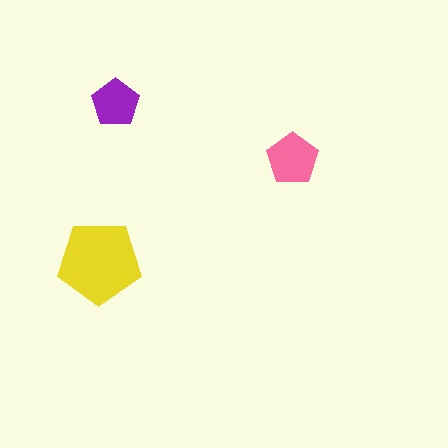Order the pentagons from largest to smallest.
the yellow one, the pink one, the purple one.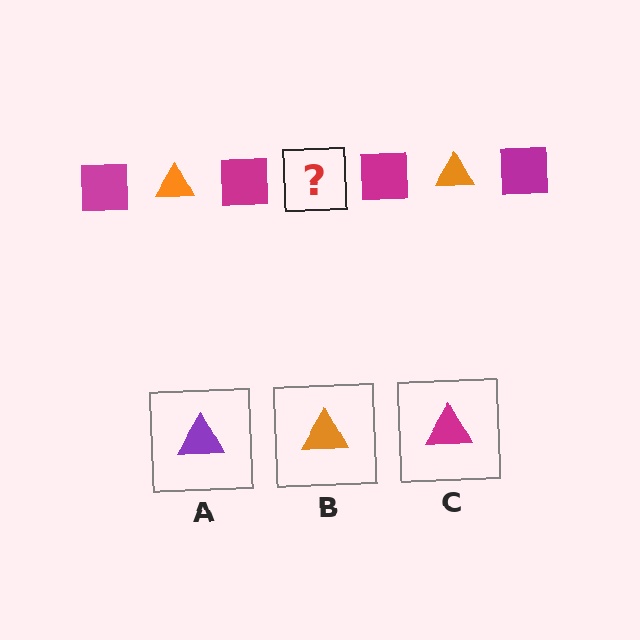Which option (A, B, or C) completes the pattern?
B.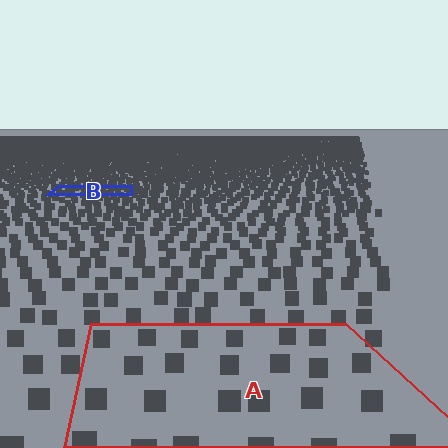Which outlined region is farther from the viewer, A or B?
Region B is farther from the viewer — the texture elements inside it appear smaller and more densely packed.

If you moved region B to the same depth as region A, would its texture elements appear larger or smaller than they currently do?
They would appear larger. At a closer depth, the same texture elements are projected at a bigger on-screen size.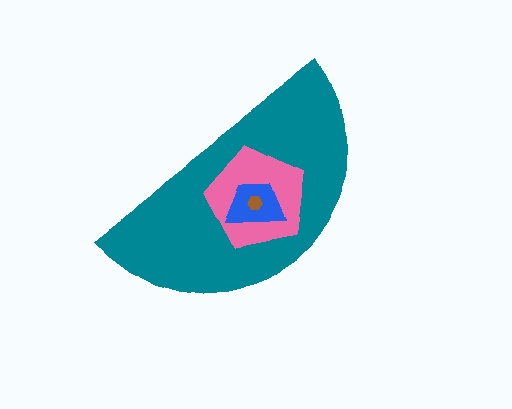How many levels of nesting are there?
4.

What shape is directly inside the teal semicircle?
The pink pentagon.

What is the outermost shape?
The teal semicircle.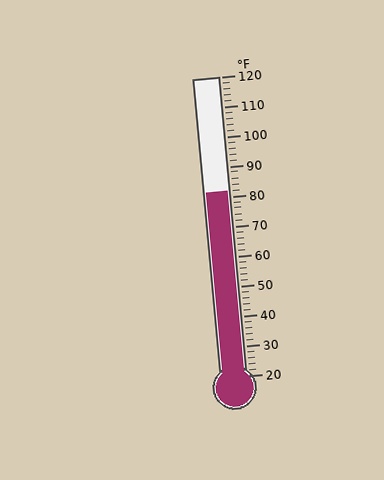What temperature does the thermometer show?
The thermometer shows approximately 82°F.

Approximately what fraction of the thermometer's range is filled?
The thermometer is filled to approximately 60% of its range.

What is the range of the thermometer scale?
The thermometer scale ranges from 20°F to 120°F.